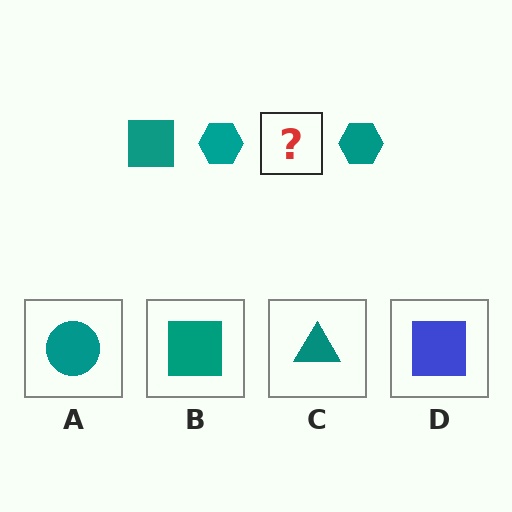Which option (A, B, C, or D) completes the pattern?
B.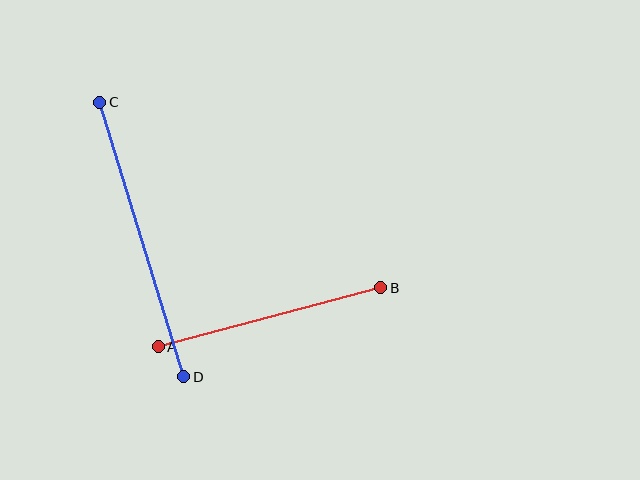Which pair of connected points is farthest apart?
Points C and D are farthest apart.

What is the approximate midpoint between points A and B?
The midpoint is at approximately (269, 317) pixels.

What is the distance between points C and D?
The distance is approximately 287 pixels.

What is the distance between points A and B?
The distance is approximately 231 pixels.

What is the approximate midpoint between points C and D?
The midpoint is at approximately (142, 240) pixels.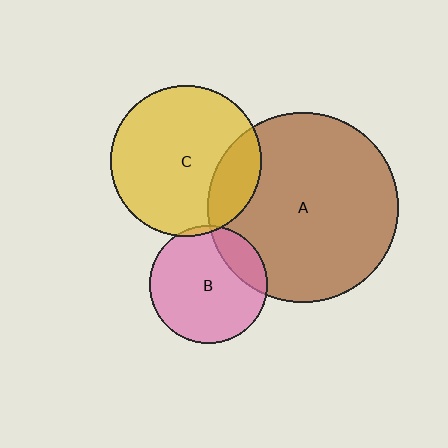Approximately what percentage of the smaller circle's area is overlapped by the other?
Approximately 5%.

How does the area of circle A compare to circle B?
Approximately 2.6 times.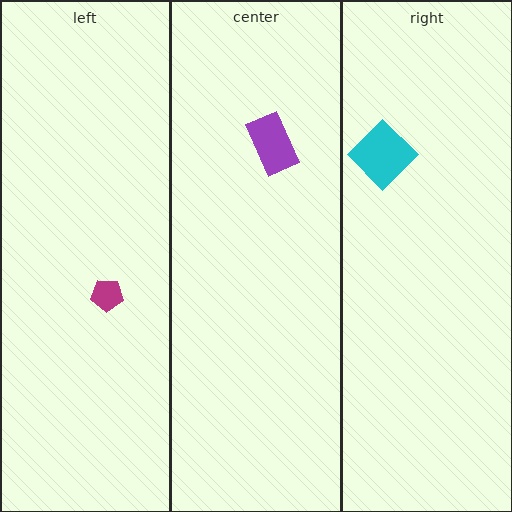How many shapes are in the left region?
1.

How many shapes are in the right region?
1.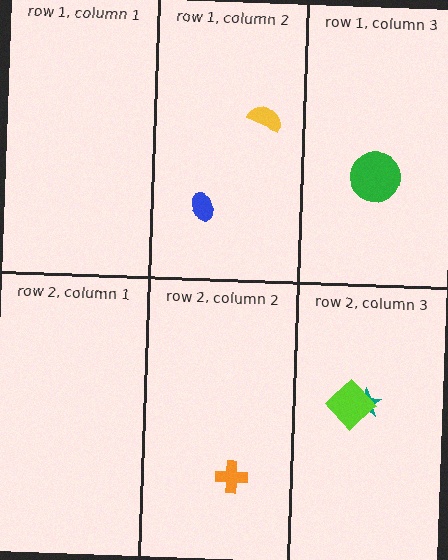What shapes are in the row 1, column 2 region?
The yellow semicircle, the blue ellipse.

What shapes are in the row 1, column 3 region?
The green circle.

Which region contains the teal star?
The row 2, column 3 region.